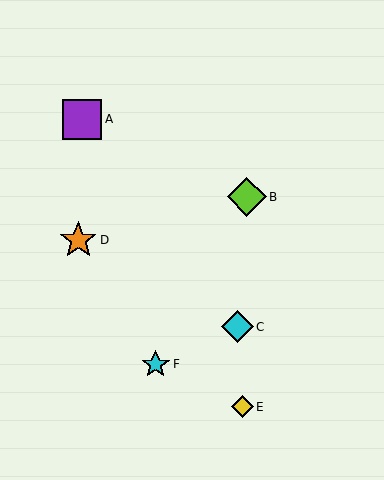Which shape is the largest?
The purple square (labeled A) is the largest.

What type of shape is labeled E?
Shape E is a yellow diamond.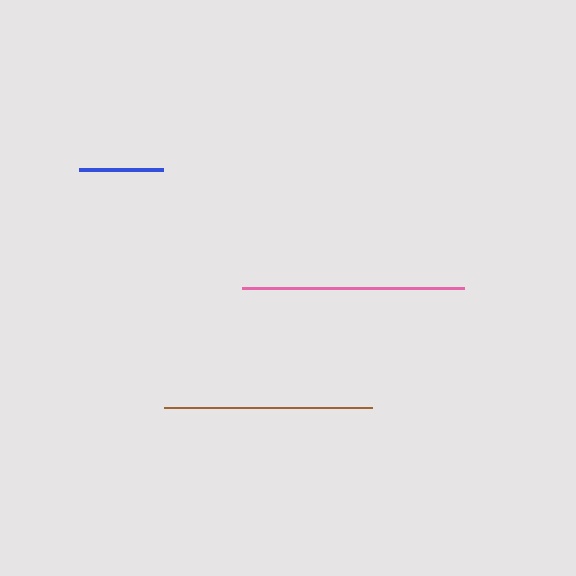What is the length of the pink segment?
The pink segment is approximately 222 pixels long.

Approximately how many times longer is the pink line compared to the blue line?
The pink line is approximately 2.7 times the length of the blue line.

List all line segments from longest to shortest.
From longest to shortest: pink, brown, blue.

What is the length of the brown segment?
The brown segment is approximately 208 pixels long.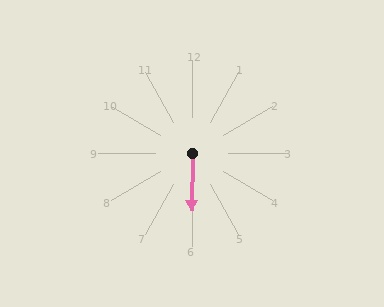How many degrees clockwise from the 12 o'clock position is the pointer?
Approximately 181 degrees.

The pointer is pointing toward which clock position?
Roughly 6 o'clock.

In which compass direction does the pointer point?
South.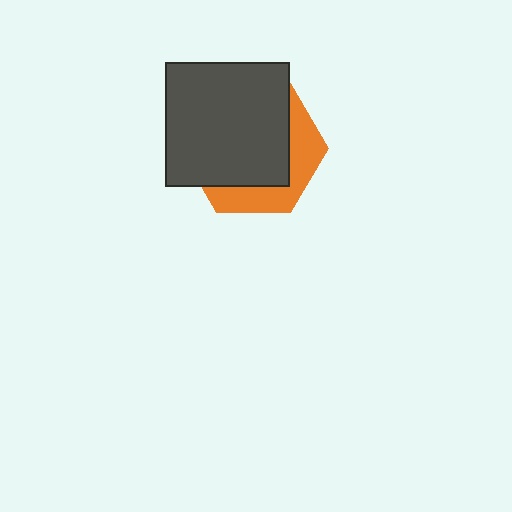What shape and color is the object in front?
The object in front is a dark gray square.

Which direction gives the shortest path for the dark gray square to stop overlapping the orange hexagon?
Moving toward the upper-left gives the shortest separation.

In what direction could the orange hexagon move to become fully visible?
The orange hexagon could move toward the lower-right. That would shift it out from behind the dark gray square entirely.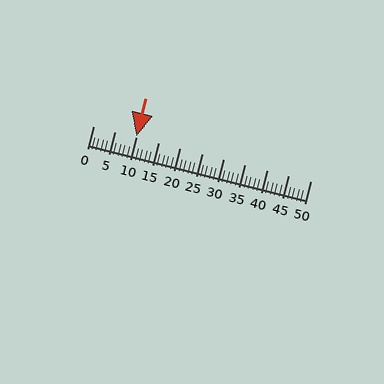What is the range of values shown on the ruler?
The ruler shows values from 0 to 50.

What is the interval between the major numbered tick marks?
The major tick marks are spaced 5 units apart.